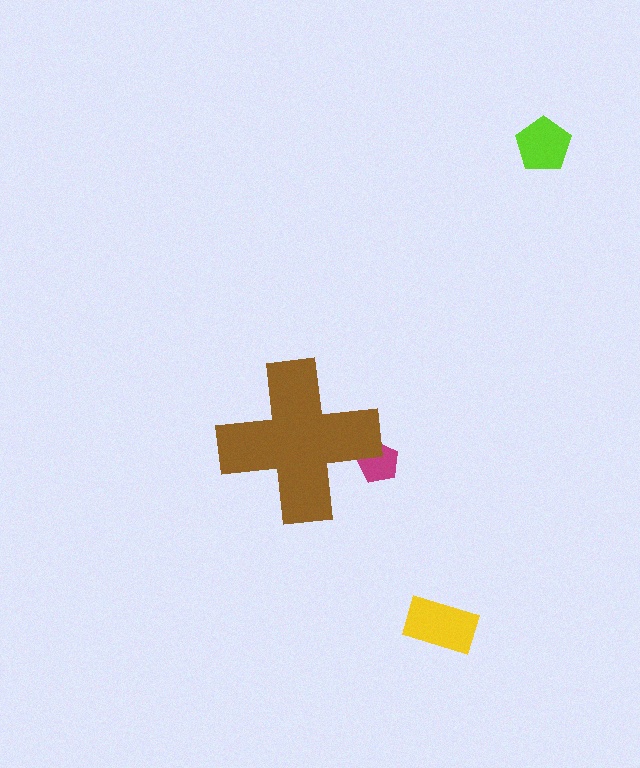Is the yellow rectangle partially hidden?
No, the yellow rectangle is fully visible.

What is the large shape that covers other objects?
A brown cross.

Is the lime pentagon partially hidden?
No, the lime pentagon is fully visible.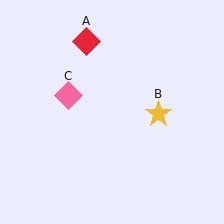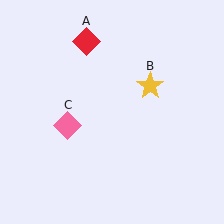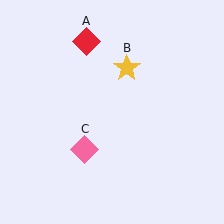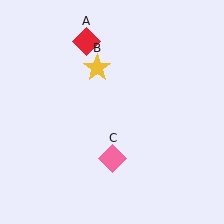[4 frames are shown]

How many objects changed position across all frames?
2 objects changed position: yellow star (object B), pink diamond (object C).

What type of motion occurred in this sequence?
The yellow star (object B), pink diamond (object C) rotated counterclockwise around the center of the scene.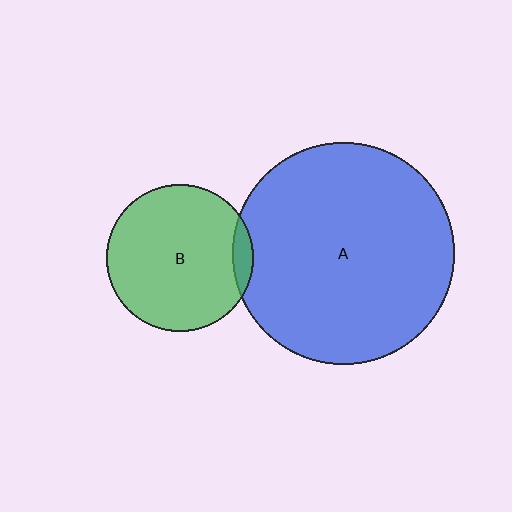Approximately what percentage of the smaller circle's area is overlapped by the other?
Approximately 5%.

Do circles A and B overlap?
Yes.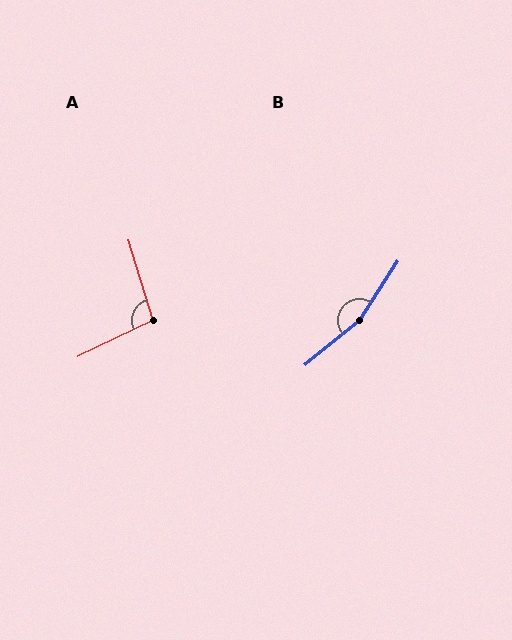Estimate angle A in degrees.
Approximately 99 degrees.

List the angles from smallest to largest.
A (99°), B (163°).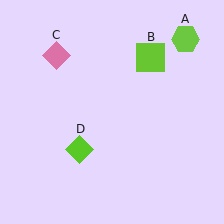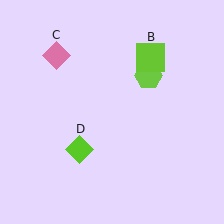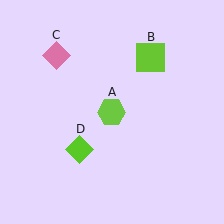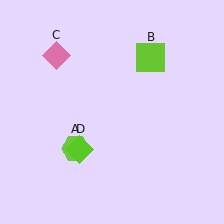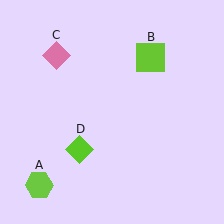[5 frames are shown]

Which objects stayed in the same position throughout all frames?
Lime square (object B) and pink diamond (object C) and lime diamond (object D) remained stationary.